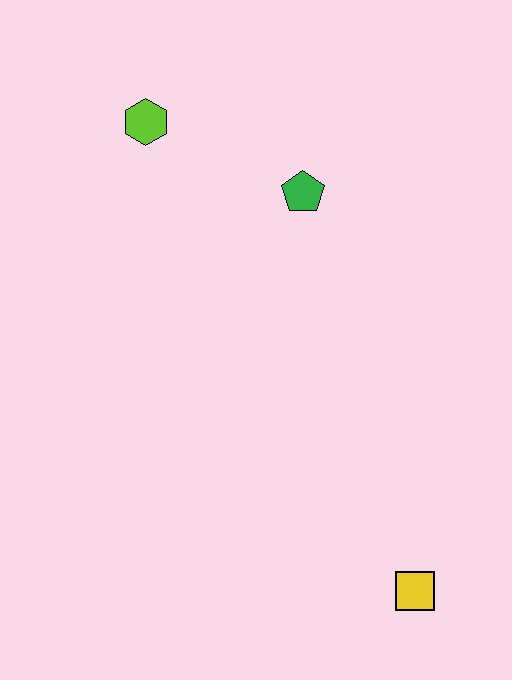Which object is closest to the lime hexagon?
The green pentagon is closest to the lime hexagon.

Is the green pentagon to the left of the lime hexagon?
No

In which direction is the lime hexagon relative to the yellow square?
The lime hexagon is above the yellow square.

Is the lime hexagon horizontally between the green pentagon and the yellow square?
No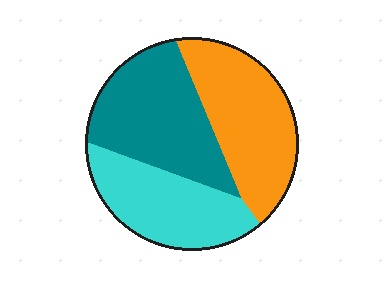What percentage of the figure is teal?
Teal covers around 35% of the figure.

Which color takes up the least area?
Cyan, at roughly 30%.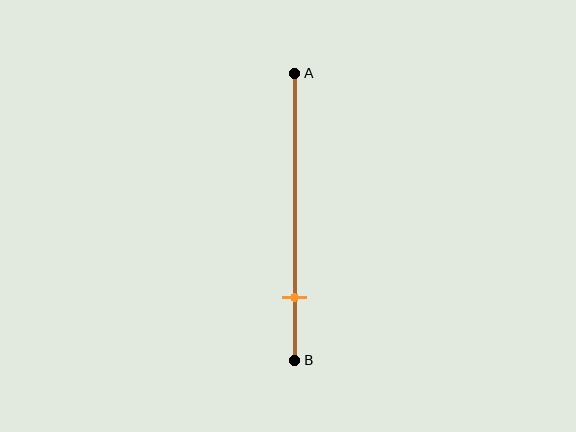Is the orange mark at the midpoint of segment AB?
No, the mark is at about 80% from A, not at the 50% midpoint.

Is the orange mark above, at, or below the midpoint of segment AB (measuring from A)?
The orange mark is below the midpoint of segment AB.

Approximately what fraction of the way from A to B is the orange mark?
The orange mark is approximately 80% of the way from A to B.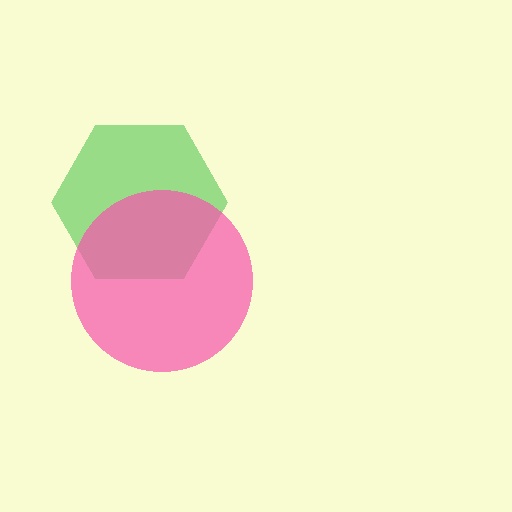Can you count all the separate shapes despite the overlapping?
Yes, there are 2 separate shapes.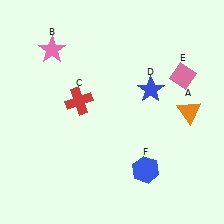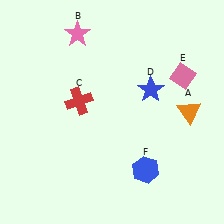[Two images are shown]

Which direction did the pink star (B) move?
The pink star (B) moved right.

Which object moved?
The pink star (B) moved right.